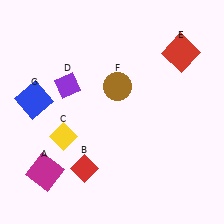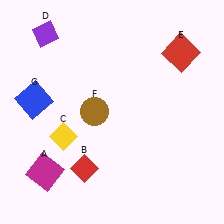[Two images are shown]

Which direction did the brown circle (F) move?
The brown circle (F) moved down.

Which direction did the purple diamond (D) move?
The purple diamond (D) moved up.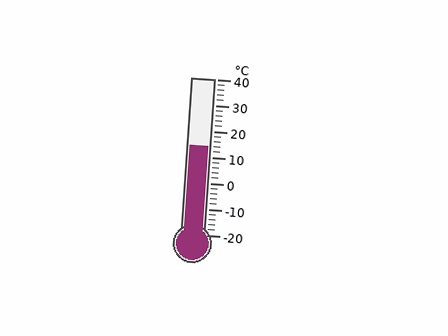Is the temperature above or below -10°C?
The temperature is above -10°C.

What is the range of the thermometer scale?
The thermometer scale ranges from -20°C to 40°C.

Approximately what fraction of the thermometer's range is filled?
The thermometer is filled to approximately 55% of its range.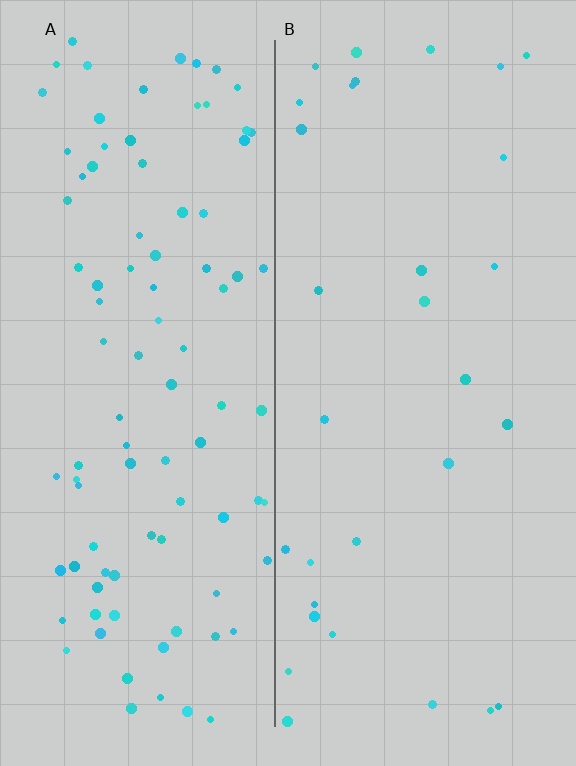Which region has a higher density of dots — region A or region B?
A (the left).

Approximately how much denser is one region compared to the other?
Approximately 3.1× — region A over region B.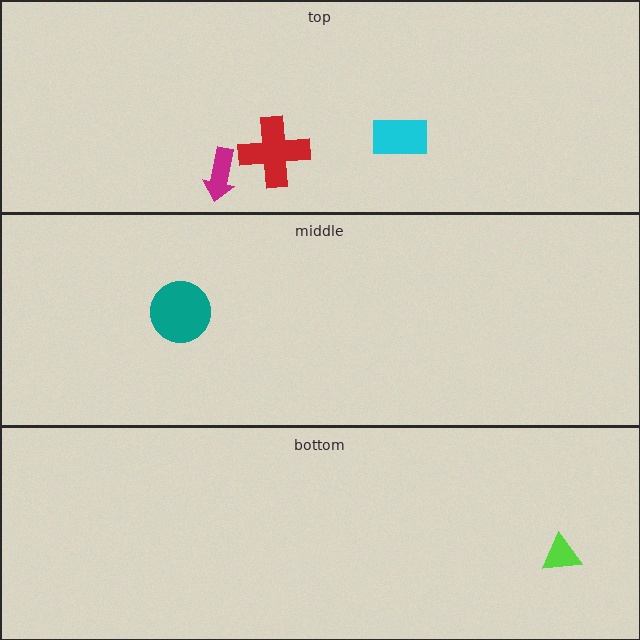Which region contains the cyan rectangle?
The top region.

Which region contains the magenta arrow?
The top region.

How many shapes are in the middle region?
1.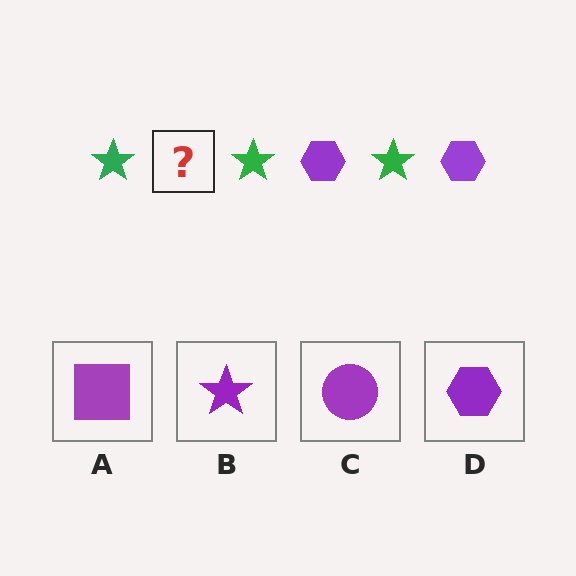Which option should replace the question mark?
Option D.